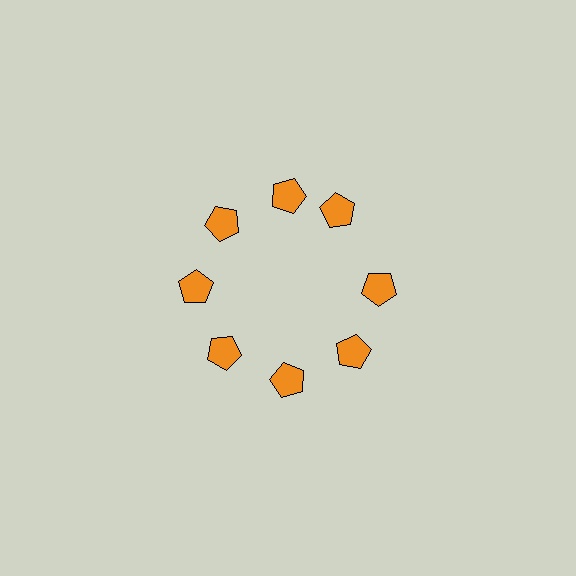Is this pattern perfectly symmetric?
No. The 8 orange pentagons are arranged in a ring, but one element near the 2 o'clock position is rotated out of alignment along the ring, breaking the 8-fold rotational symmetry.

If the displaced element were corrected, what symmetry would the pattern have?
It would have 8-fold rotational symmetry — the pattern would map onto itself every 45 degrees.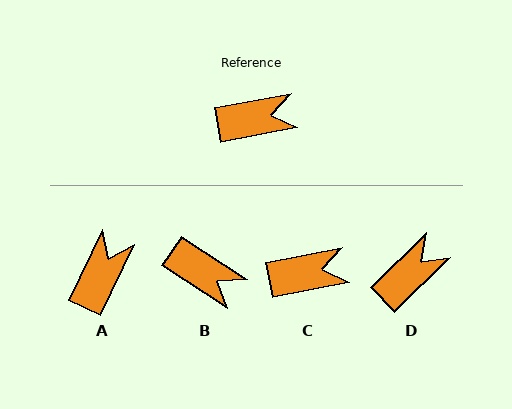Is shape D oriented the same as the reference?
No, it is off by about 33 degrees.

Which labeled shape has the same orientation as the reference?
C.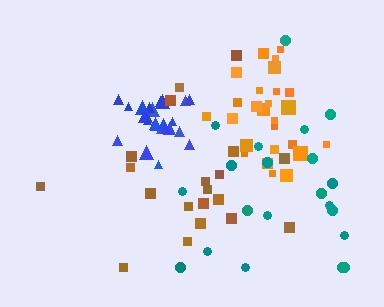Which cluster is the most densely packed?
Blue.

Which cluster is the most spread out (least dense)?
Brown.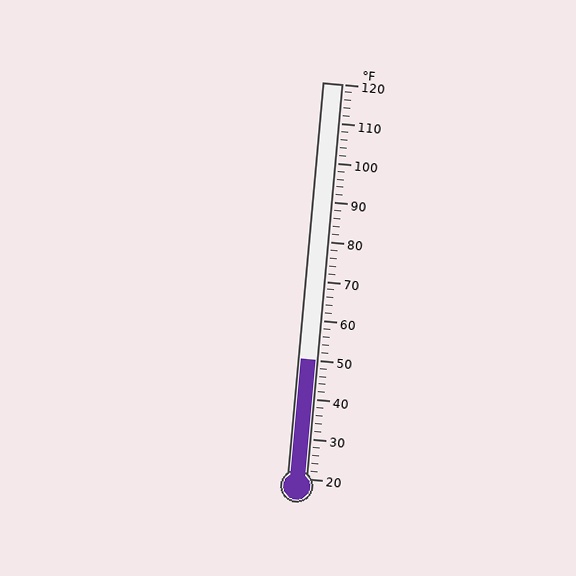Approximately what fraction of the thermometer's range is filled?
The thermometer is filled to approximately 30% of its range.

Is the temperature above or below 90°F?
The temperature is below 90°F.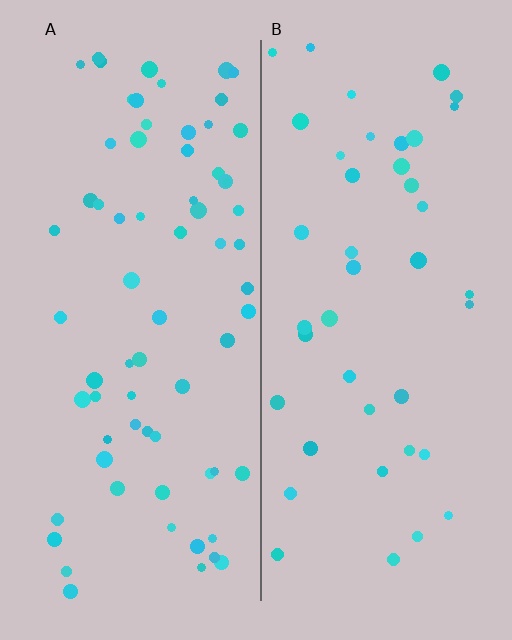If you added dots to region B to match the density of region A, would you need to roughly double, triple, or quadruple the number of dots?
Approximately double.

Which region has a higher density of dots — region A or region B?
A (the left).